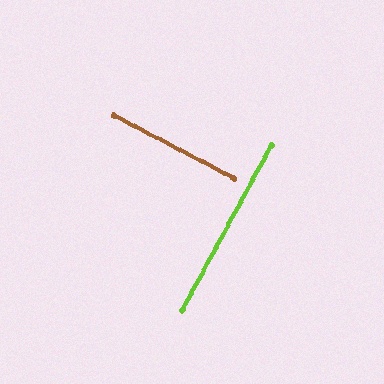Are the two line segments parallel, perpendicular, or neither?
Perpendicular — they meet at approximately 89°.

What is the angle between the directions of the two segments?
Approximately 89 degrees.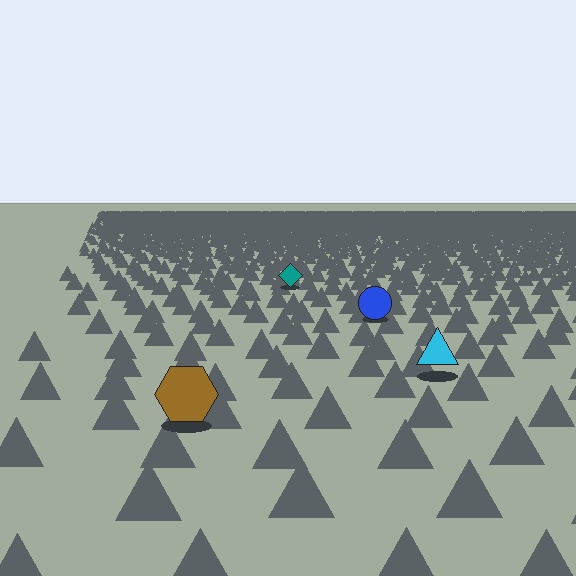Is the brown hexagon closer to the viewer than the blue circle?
Yes. The brown hexagon is closer — you can tell from the texture gradient: the ground texture is coarser near it.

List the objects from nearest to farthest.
From nearest to farthest: the brown hexagon, the cyan triangle, the blue circle, the teal diamond.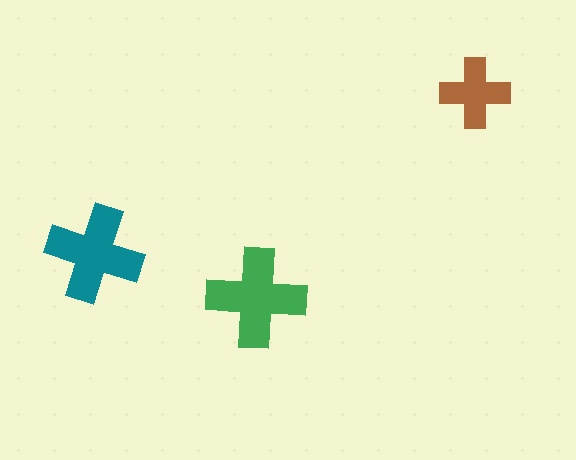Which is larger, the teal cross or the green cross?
The green one.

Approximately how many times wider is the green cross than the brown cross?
About 1.5 times wider.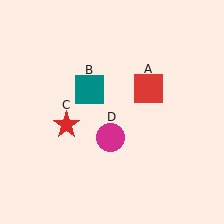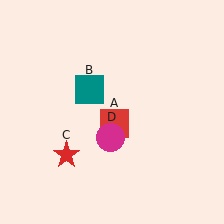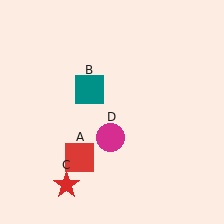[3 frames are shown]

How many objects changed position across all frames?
2 objects changed position: red square (object A), red star (object C).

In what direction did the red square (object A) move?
The red square (object A) moved down and to the left.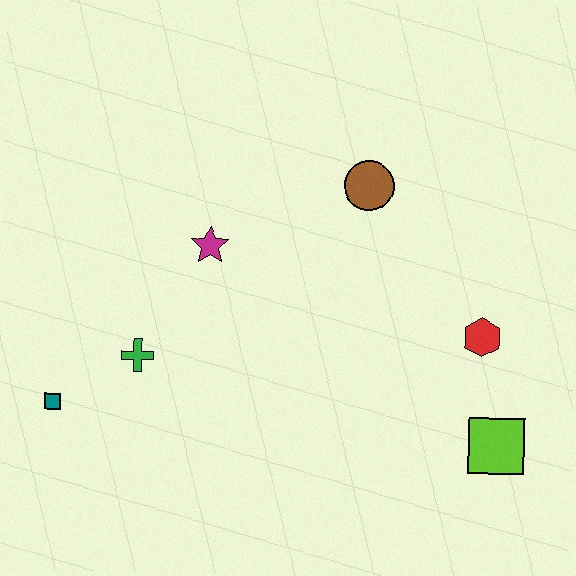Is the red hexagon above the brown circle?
No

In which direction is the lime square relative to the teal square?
The lime square is to the right of the teal square.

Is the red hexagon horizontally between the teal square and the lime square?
Yes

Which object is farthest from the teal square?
The lime square is farthest from the teal square.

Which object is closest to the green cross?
The teal square is closest to the green cross.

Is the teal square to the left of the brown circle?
Yes